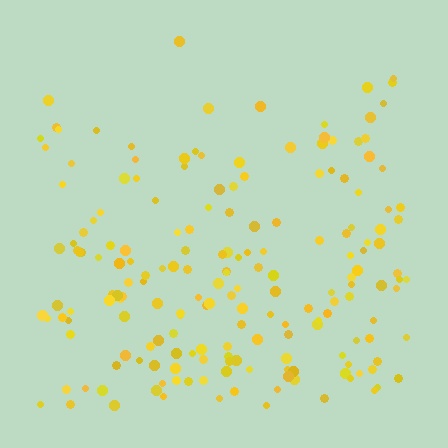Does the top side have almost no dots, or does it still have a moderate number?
Still a moderate number, just noticeably fewer than the bottom.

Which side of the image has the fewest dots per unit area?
The top.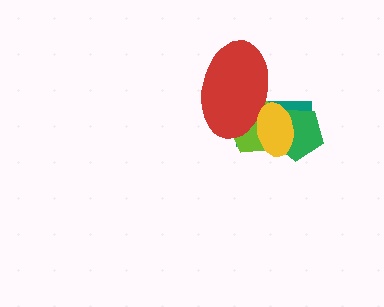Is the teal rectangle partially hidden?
Yes, it is partially covered by another shape.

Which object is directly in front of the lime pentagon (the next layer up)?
The red ellipse is directly in front of the lime pentagon.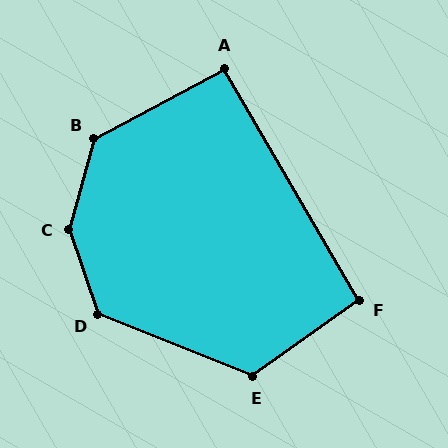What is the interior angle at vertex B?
Approximately 134 degrees (obtuse).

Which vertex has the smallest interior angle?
A, at approximately 92 degrees.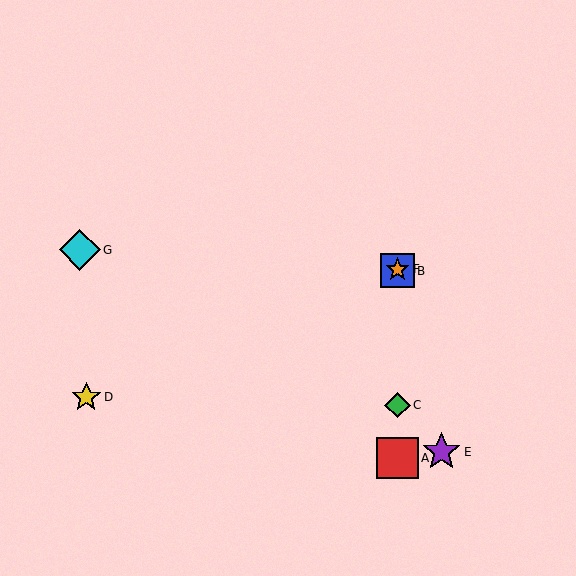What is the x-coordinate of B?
Object B is at x≈398.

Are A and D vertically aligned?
No, A is at x≈398 and D is at x≈86.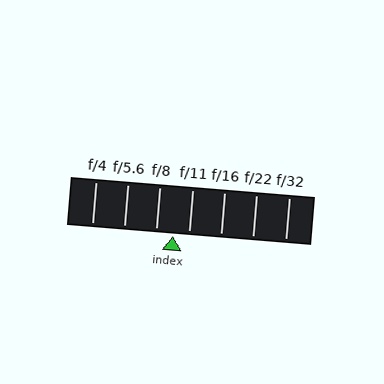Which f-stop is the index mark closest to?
The index mark is closest to f/11.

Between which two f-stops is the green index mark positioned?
The index mark is between f/8 and f/11.